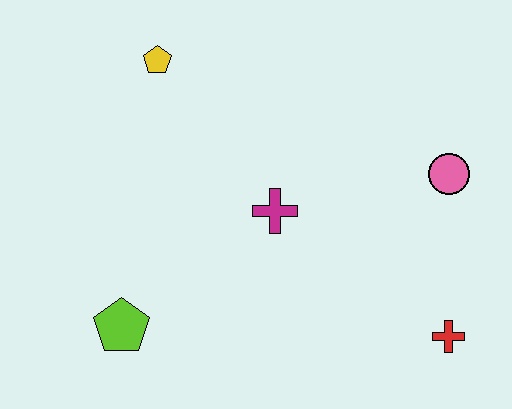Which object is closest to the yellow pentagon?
The magenta cross is closest to the yellow pentagon.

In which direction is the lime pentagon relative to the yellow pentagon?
The lime pentagon is below the yellow pentagon.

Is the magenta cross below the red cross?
No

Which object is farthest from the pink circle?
The lime pentagon is farthest from the pink circle.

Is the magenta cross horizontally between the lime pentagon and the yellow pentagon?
No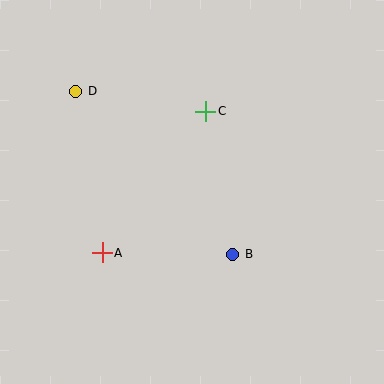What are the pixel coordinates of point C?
Point C is at (206, 111).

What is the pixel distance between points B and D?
The distance between B and D is 226 pixels.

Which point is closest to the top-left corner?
Point D is closest to the top-left corner.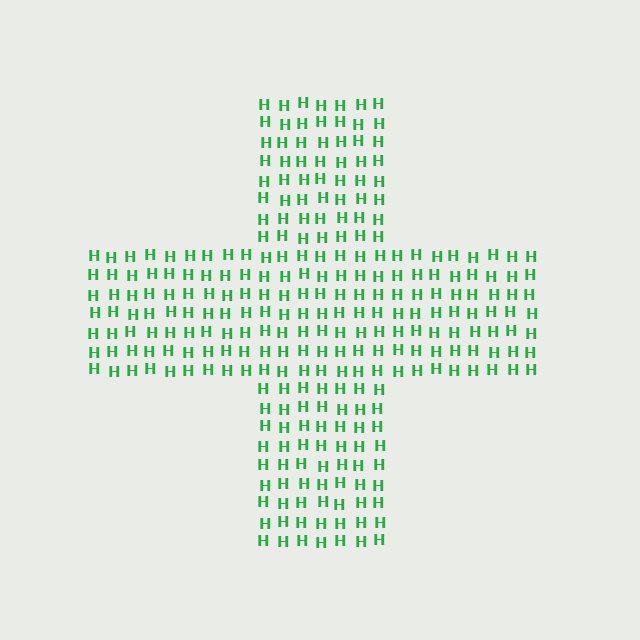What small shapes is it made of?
It is made of small letter H's.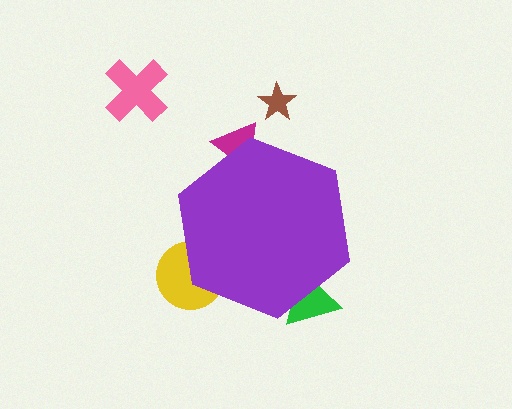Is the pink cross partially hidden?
No, the pink cross is fully visible.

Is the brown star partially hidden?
No, the brown star is fully visible.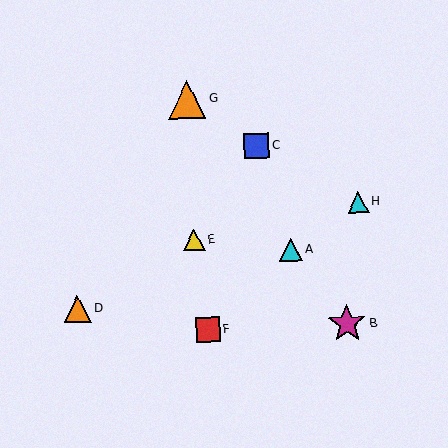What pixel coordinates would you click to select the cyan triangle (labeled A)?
Click at (291, 250) to select the cyan triangle A.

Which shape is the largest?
The magenta star (labeled B) is the largest.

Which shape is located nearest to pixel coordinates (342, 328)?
The magenta star (labeled B) at (347, 324) is nearest to that location.